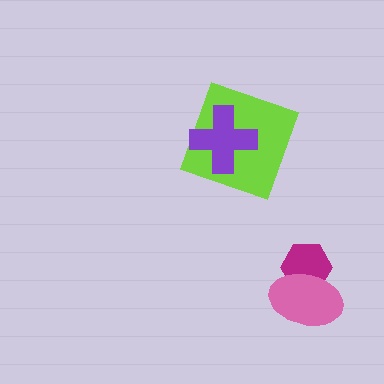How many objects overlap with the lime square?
1 object overlaps with the lime square.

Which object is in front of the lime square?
The purple cross is in front of the lime square.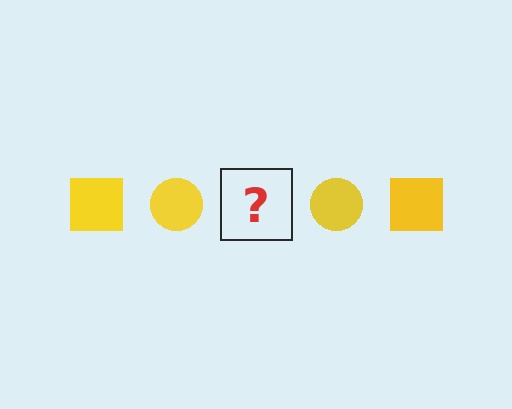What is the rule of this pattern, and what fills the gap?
The rule is that the pattern cycles through square, circle shapes in yellow. The gap should be filled with a yellow square.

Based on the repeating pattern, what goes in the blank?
The blank should be a yellow square.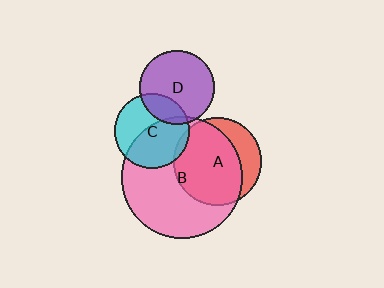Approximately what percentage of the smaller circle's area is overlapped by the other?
Approximately 20%.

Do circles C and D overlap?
Yes.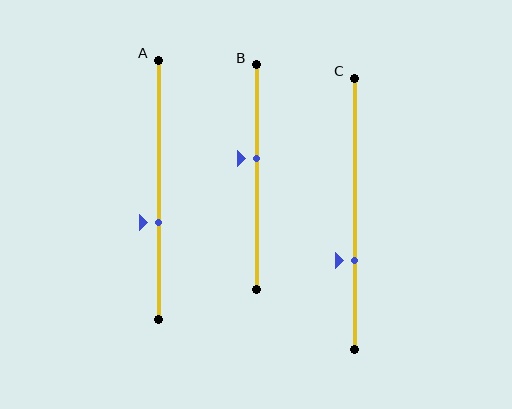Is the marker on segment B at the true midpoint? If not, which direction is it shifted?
No, the marker on segment B is shifted upward by about 9% of the segment length.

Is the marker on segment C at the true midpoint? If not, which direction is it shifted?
No, the marker on segment C is shifted downward by about 17% of the segment length.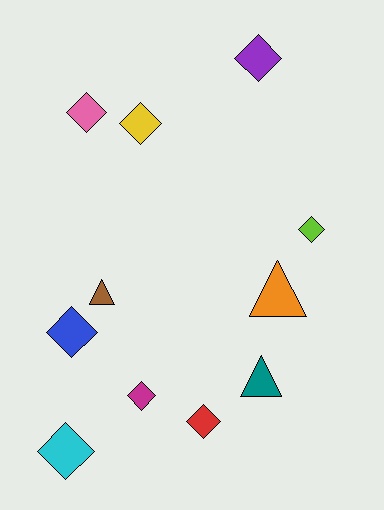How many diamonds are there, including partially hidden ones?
There are 8 diamonds.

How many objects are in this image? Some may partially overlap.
There are 11 objects.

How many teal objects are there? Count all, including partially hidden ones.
There is 1 teal object.